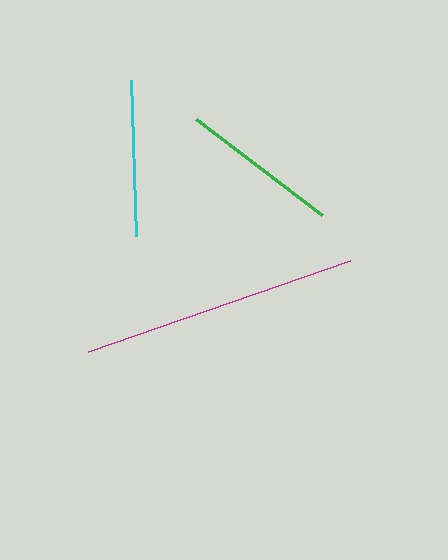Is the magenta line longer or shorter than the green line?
The magenta line is longer than the green line.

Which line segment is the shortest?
The cyan line is the shortest at approximately 157 pixels.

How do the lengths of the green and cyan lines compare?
The green and cyan lines are approximately the same length.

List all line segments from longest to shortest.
From longest to shortest: magenta, green, cyan.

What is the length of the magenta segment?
The magenta segment is approximately 277 pixels long.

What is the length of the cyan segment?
The cyan segment is approximately 157 pixels long.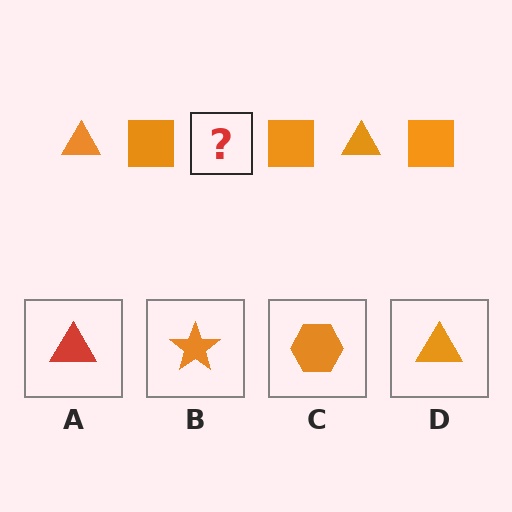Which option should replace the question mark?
Option D.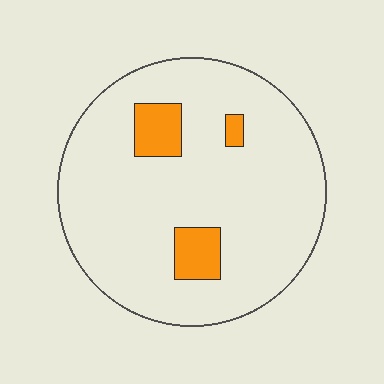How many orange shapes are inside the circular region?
3.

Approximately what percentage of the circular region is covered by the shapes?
Approximately 10%.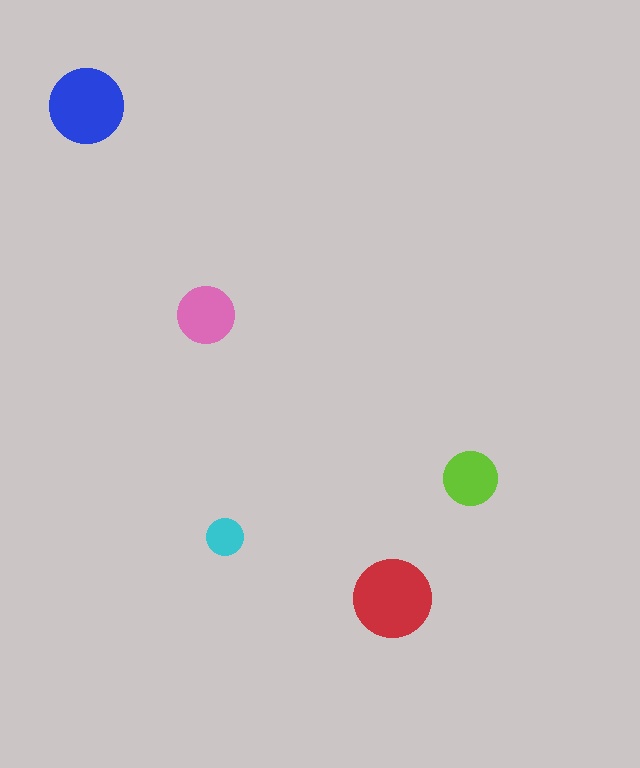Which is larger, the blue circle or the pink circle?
The blue one.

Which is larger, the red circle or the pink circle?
The red one.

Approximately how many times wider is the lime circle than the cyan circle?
About 1.5 times wider.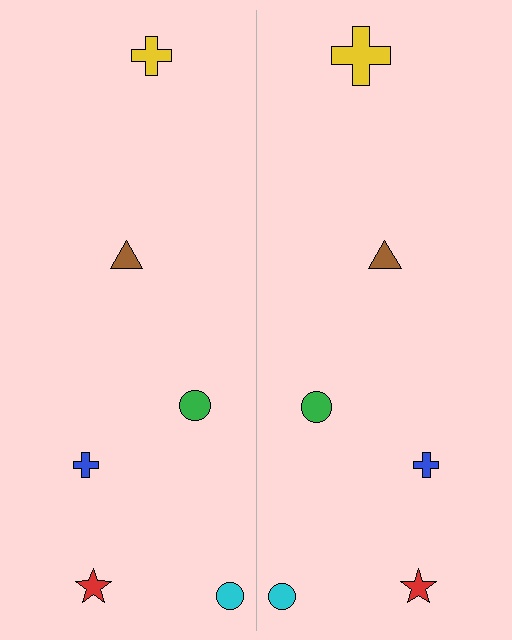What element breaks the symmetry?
The yellow cross on the right side has a different size than its mirror counterpart.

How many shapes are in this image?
There are 12 shapes in this image.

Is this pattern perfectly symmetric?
No, the pattern is not perfectly symmetric. The yellow cross on the right side has a different size than its mirror counterpart.